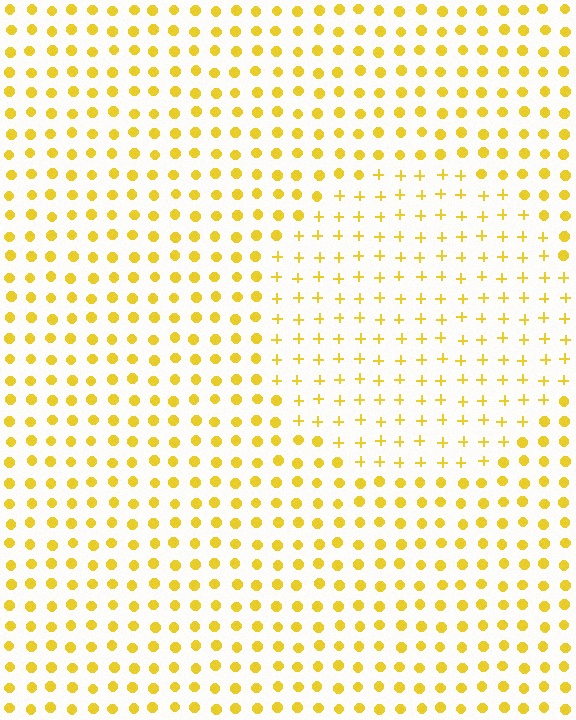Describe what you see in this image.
The image is filled with small yellow elements arranged in a uniform grid. A circle-shaped region contains plus signs, while the surrounding area contains circles. The boundary is defined purely by the change in element shape.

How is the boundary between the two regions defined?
The boundary is defined by a change in element shape: plus signs inside vs. circles outside. All elements share the same color and spacing.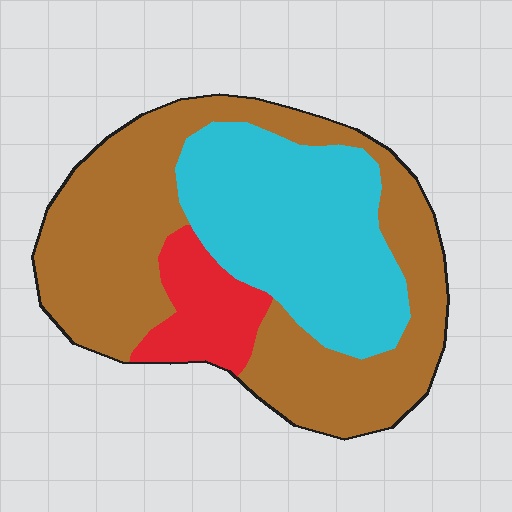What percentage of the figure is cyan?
Cyan covers roughly 35% of the figure.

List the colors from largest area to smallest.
From largest to smallest: brown, cyan, red.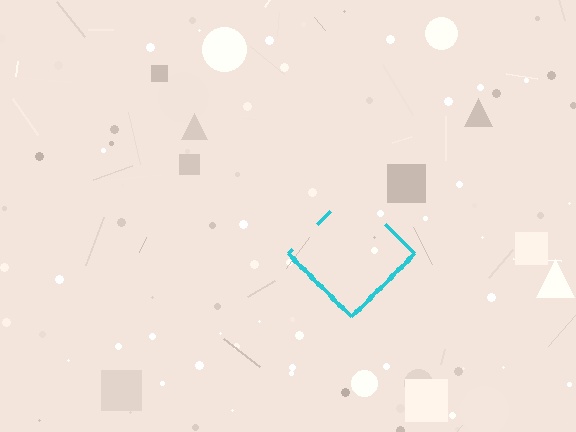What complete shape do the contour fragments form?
The contour fragments form a diamond.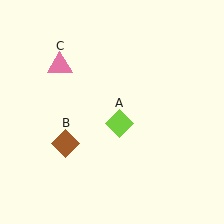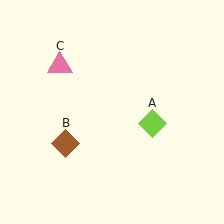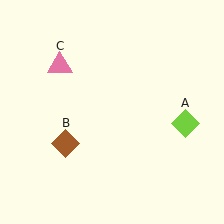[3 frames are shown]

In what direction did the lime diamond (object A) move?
The lime diamond (object A) moved right.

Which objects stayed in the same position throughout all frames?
Brown diamond (object B) and pink triangle (object C) remained stationary.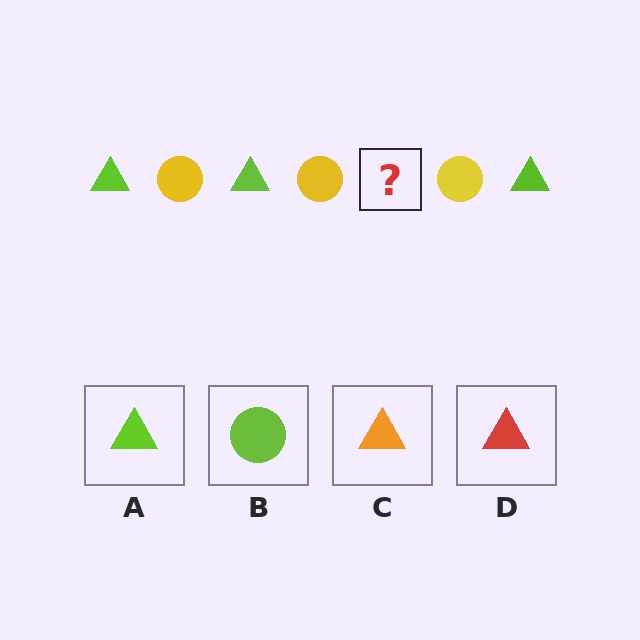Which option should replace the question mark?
Option A.